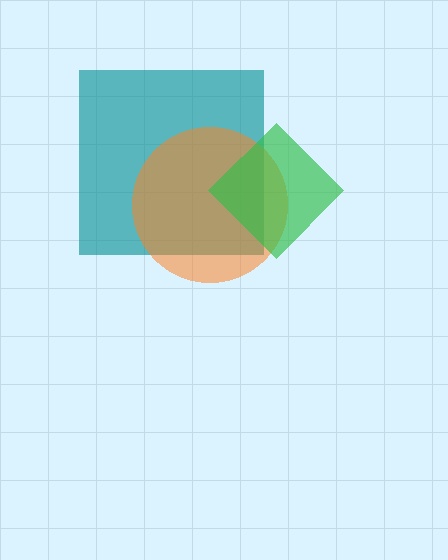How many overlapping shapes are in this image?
There are 3 overlapping shapes in the image.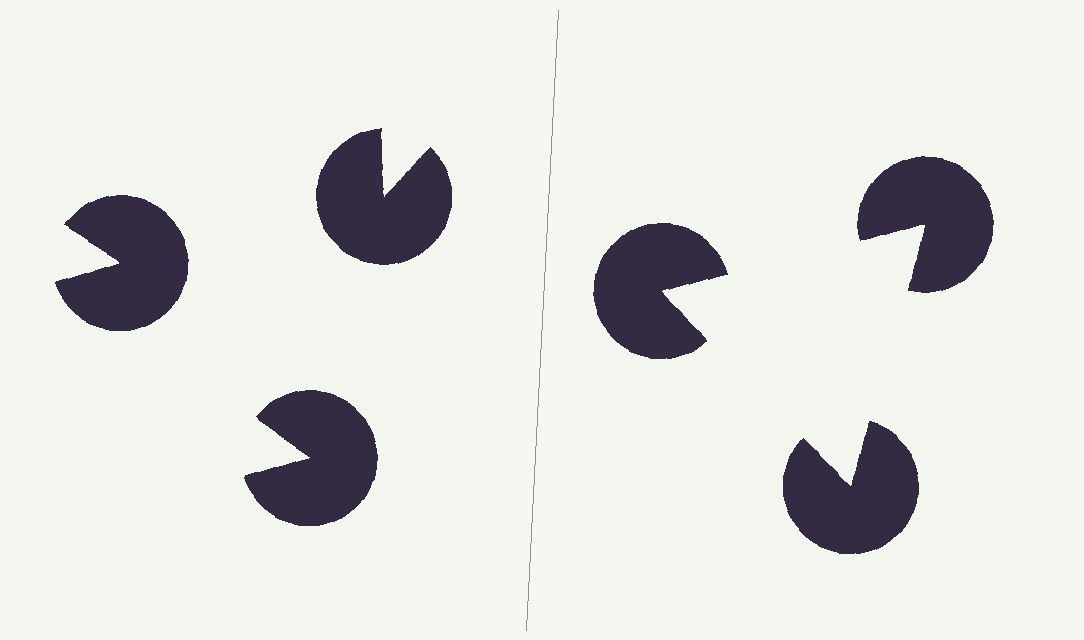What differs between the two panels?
The pac-man discs are positioned identically on both sides; only the wedge orientations differ. On the right they align to a triangle; on the left they are misaligned.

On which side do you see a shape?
An illusory triangle appears on the right side. On the left side the wedge cuts are rotated, so no coherent shape forms.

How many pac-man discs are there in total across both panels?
6 — 3 on each side.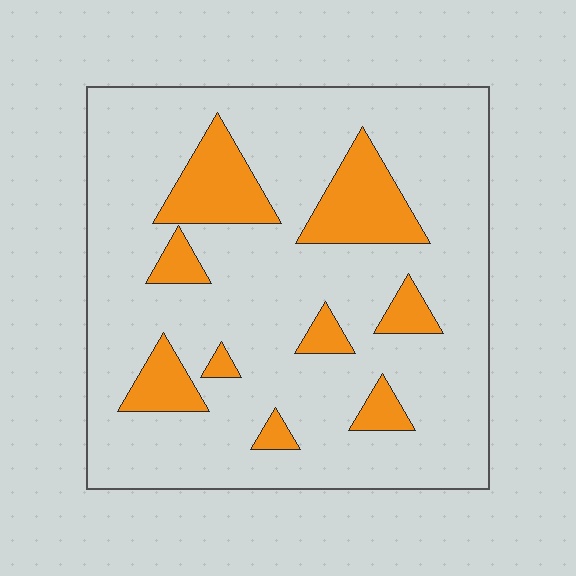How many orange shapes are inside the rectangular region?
9.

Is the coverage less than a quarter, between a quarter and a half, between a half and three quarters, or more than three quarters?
Less than a quarter.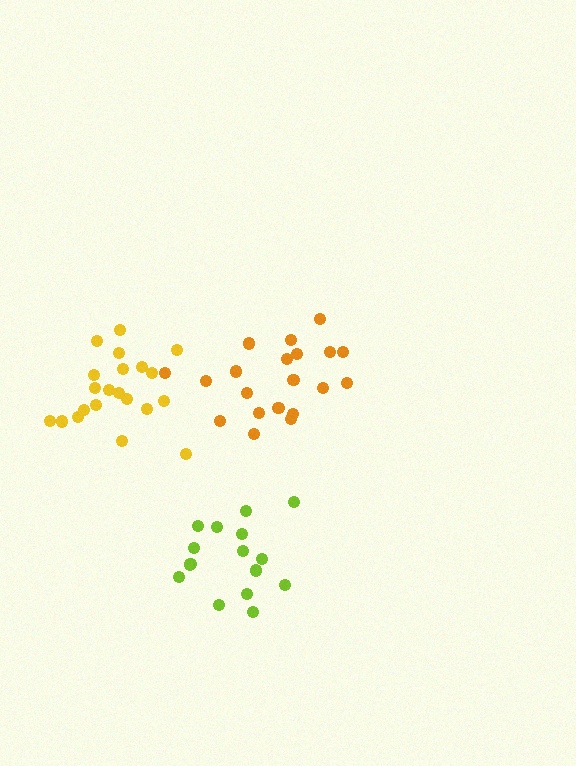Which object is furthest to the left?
The yellow cluster is leftmost.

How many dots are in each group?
Group 1: 21 dots, Group 2: 16 dots, Group 3: 20 dots (57 total).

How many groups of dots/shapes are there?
There are 3 groups.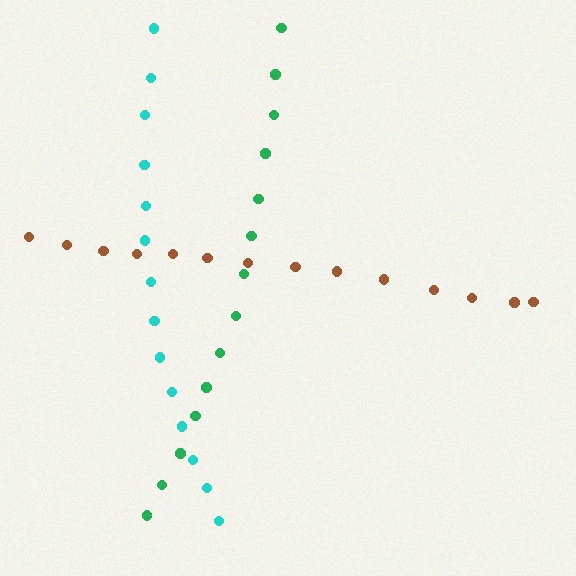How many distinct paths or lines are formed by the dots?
There are 3 distinct paths.